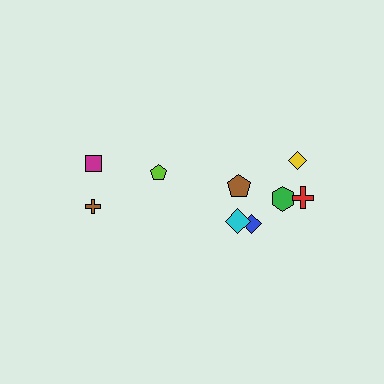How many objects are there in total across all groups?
There are 9 objects.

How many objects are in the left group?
There are 3 objects.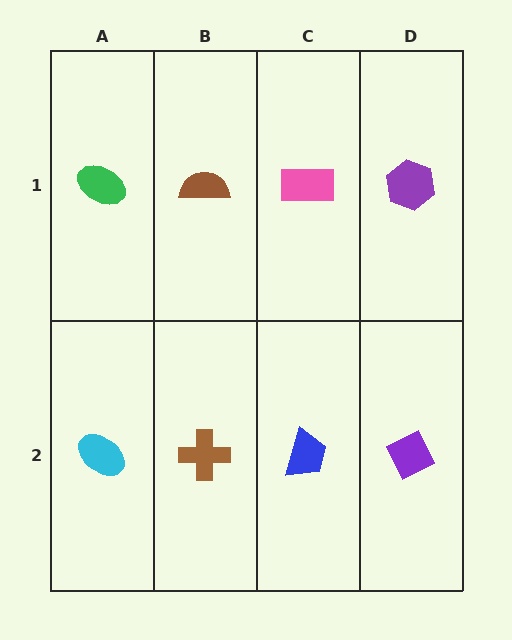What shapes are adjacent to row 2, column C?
A pink rectangle (row 1, column C), a brown cross (row 2, column B), a purple diamond (row 2, column D).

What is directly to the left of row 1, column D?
A pink rectangle.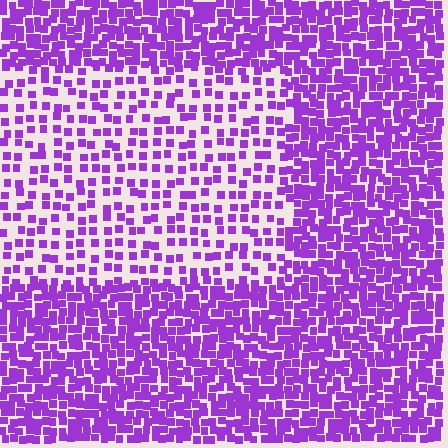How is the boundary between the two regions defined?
The boundary is defined by a change in element density (approximately 2.2x ratio). All elements are the same color, size, and shape.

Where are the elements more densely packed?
The elements are more densely packed outside the rectangle boundary.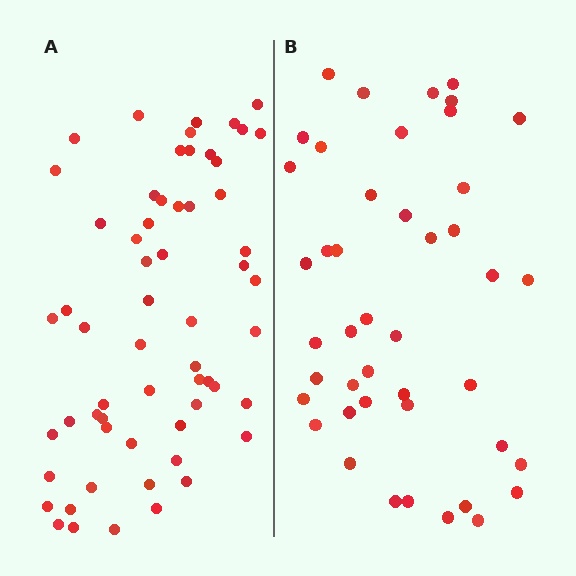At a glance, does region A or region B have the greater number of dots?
Region A (the left region) has more dots.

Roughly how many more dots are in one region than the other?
Region A has approximately 15 more dots than region B.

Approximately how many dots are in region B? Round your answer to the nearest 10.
About 40 dots. (The exact count is 44, which rounds to 40.)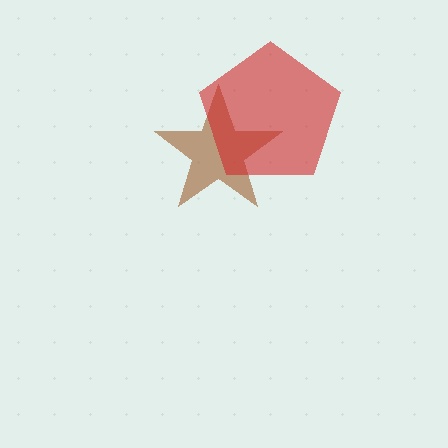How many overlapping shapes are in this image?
There are 2 overlapping shapes in the image.